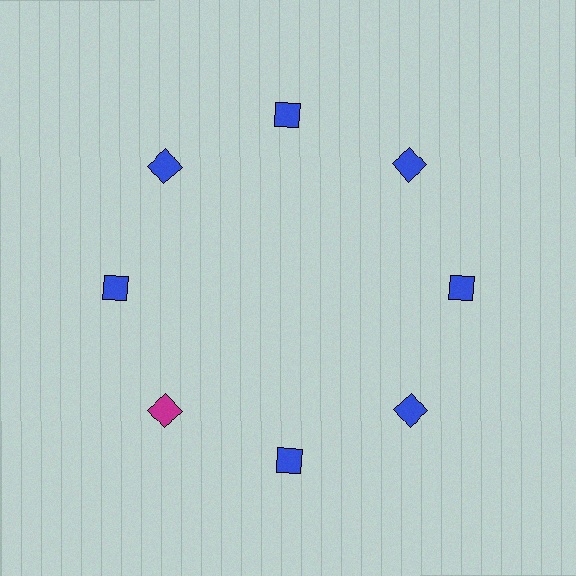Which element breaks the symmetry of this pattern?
The magenta diamond at roughly the 8 o'clock position breaks the symmetry. All other shapes are blue diamonds.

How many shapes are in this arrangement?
There are 8 shapes arranged in a ring pattern.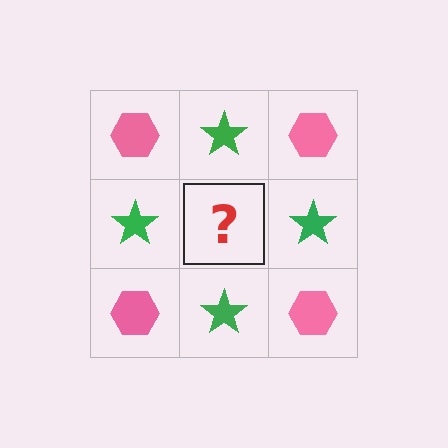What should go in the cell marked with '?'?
The missing cell should contain a pink hexagon.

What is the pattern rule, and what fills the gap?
The rule is that it alternates pink hexagon and green star in a checkerboard pattern. The gap should be filled with a pink hexagon.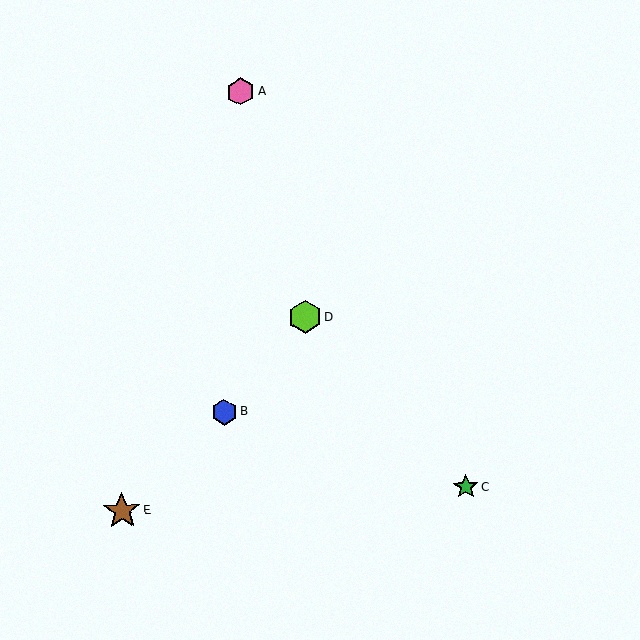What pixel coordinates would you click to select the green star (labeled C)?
Click at (466, 487) to select the green star C.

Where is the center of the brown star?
The center of the brown star is at (122, 511).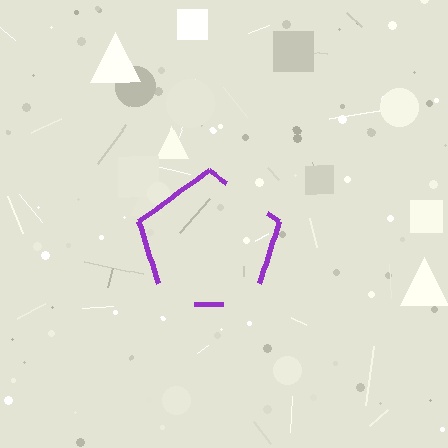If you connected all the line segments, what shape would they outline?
They would outline a pentagon.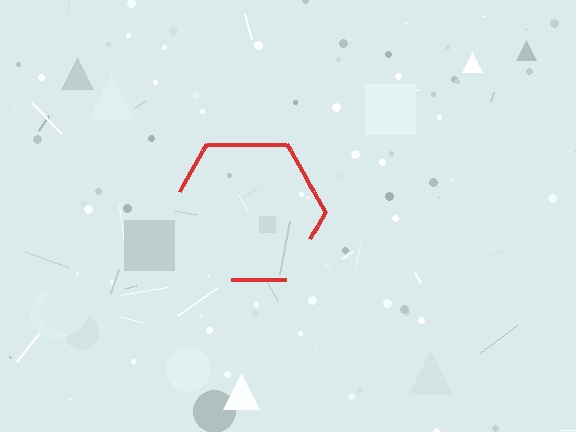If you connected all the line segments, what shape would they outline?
They would outline a hexagon.